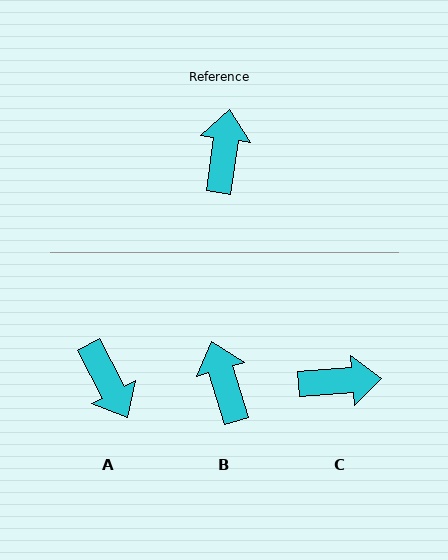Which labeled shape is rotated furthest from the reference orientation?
A, about 144 degrees away.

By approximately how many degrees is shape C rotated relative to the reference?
Approximately 79 degrees clockwise.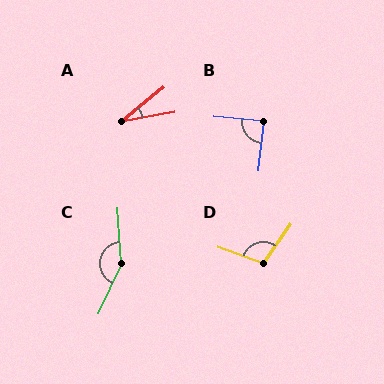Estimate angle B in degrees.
Approximately 89 degrees.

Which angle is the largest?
C, at approximately 151 degrees.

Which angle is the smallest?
A, at approximately 29 degrees.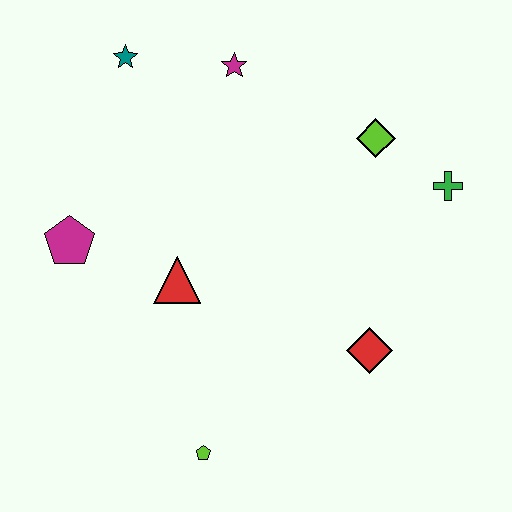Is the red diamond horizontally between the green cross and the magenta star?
Yes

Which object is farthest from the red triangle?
The green cross is farthest from the red triangle.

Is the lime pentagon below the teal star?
Yes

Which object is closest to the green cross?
The lime diamond is closest to the green cross.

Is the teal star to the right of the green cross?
No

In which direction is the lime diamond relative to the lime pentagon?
The lime diamond is above the lime pentagon.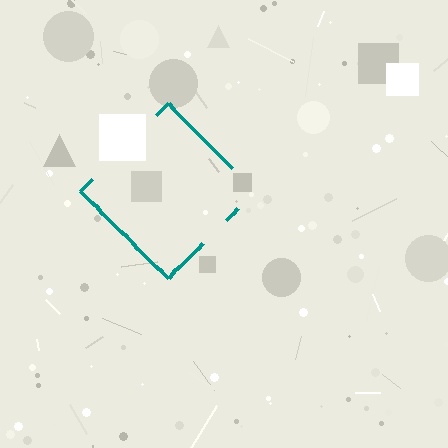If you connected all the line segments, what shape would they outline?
They would outline a diamond.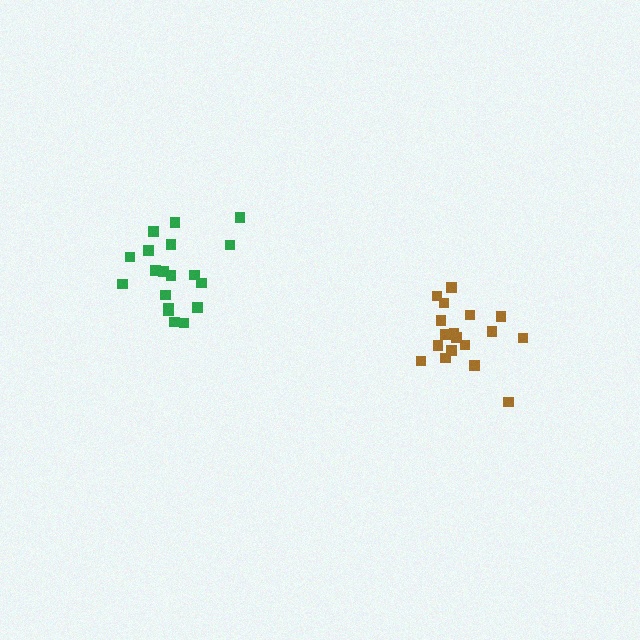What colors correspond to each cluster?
The clusters are colored: green, brown.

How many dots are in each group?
Group 1: 19 dots, Group 2: 19 dots (38 total).